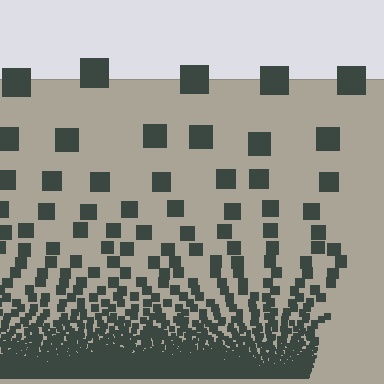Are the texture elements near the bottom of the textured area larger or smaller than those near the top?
Smaller. The gradient is inverted — elements near the bottom are smaller and denser.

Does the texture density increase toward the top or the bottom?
Density increases toward the bottom.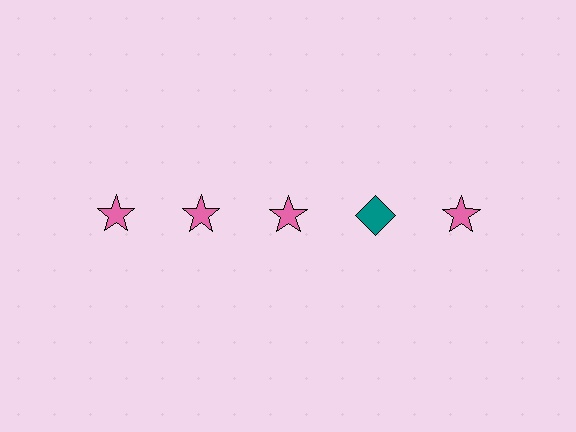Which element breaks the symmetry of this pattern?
The teal diamond in the top row, second from right column breaks the symmetry. All other shapes are pink stars.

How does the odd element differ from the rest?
It differs in both color (teal instead of pink) and shape (diamond instead of star).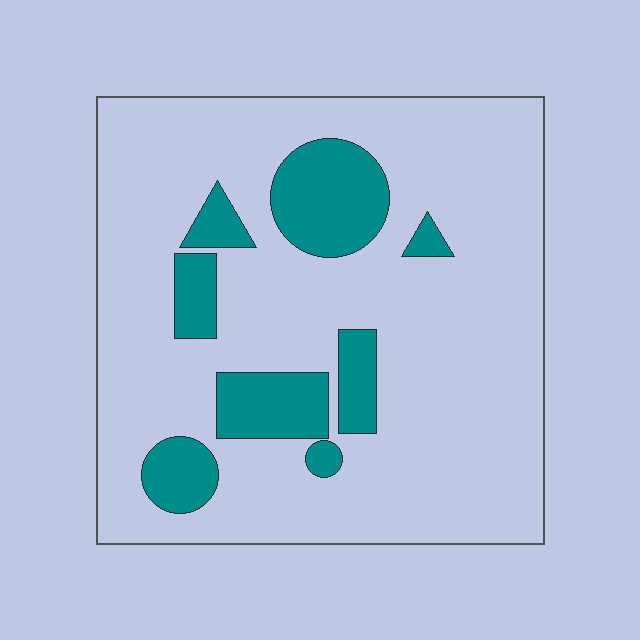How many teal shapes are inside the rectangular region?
8.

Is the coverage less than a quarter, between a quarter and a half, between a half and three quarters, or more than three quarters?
Less than a quarter.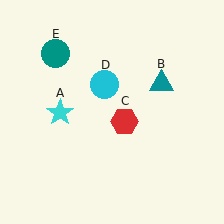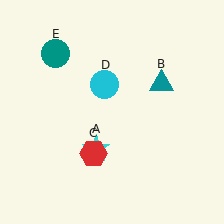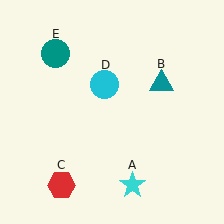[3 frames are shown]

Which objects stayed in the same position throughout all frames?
Teal triangle (object B) and cyan circle (object D) and teal circle (object E) remained stationary.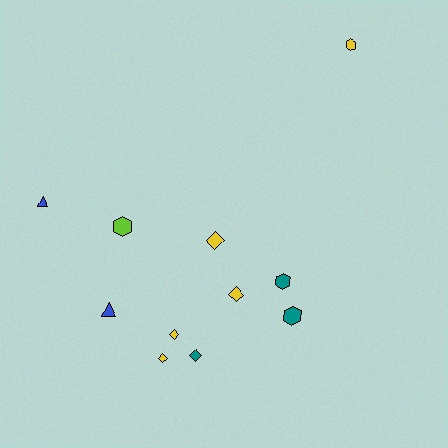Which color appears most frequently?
Yellow, with 5 objects.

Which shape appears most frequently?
Diamond, with 5 objects.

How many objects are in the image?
There are 11 objects.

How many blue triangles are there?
There are 2 blue triangles.